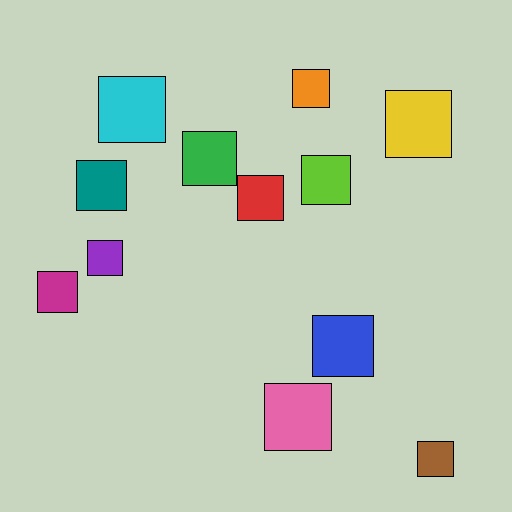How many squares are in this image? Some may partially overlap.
There are 12 squares.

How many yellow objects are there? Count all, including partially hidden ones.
There is 1 yellow object.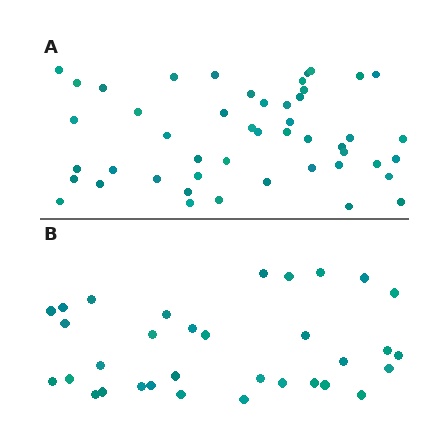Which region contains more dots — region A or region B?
Region A (the top region) has more dots.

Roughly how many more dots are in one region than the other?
Region A has approximately 15 more dots than region B.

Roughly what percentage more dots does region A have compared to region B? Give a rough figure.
About 45% more.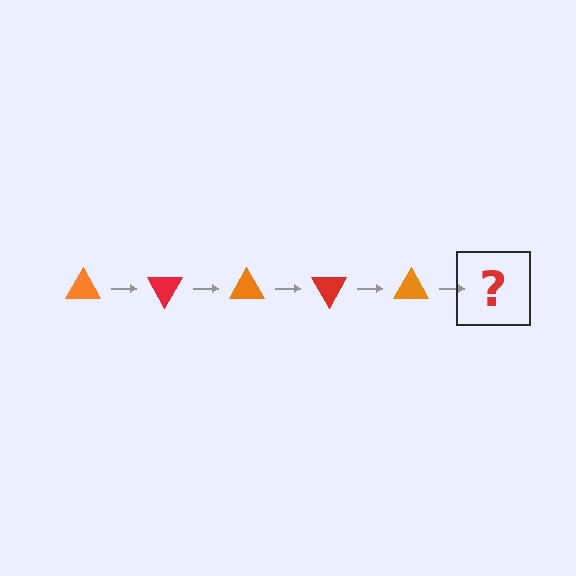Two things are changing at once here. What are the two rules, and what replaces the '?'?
The two rules are that it rotates 60 degrees each step and the color cycles through orange and red. The '?' should be a red triangle, rotated 300 degrees from the start.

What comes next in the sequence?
The next element should be a red triangle, rotated 300 degrees from the start.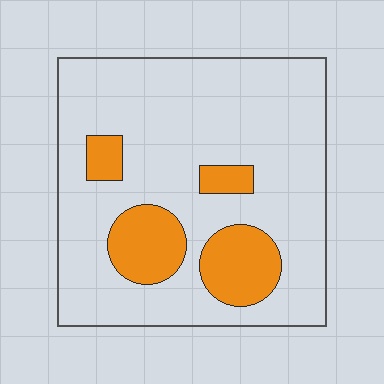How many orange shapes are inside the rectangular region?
4.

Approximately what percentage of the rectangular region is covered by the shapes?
Approximately 20%.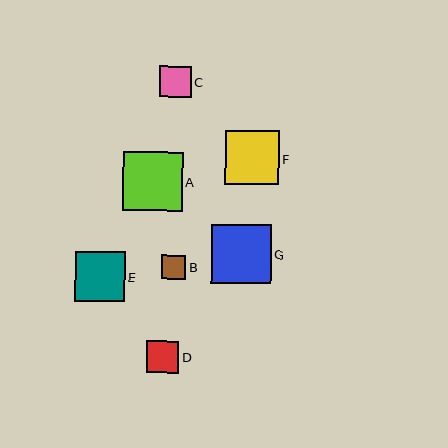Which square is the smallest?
Square B is the smallest with a size of approximately 24 pixels.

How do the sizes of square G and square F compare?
Square G and square F are approximately the same size.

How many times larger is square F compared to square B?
Square F is approximately 2.2 times the size of square B.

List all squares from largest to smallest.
From largest to smallest: A, G, F, E, D, C, B.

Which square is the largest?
Square A is the largest with a size of approximately 60 pixels.